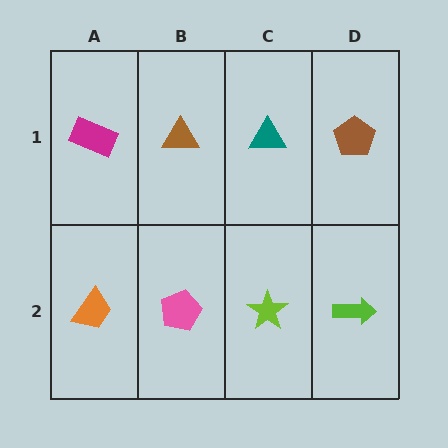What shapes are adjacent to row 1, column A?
An orange trapezoid (row 2, column A), a brown triangle (row 1, column B).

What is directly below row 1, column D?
A lime arrow.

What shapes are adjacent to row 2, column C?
A teal triangle (row 1, column C), a pink pentagon (row 2, column B), a lime arrow (row 2, column D).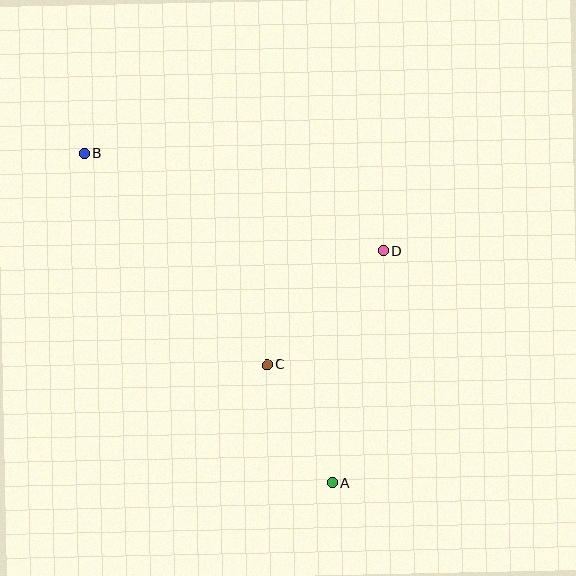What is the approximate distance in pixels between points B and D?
The distance between B and D is approximately 314 pixels.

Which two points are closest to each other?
Points A and C are closest to each other.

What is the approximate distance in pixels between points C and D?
The distance between C and D is approximately 163 pixels.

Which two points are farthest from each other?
Points A and B are farthest from each other.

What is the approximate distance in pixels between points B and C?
The distance between B and C is approximately 279 pixels.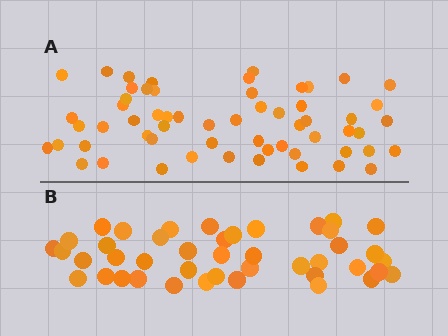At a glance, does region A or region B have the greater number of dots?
Region A (the top region) has more dots.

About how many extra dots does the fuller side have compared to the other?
Region A has approximately 15 more dots than region B.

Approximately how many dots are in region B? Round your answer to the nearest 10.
About 40 dots. (The exact count is 43, which rounds to 40.)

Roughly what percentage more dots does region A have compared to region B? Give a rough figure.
About 35% more.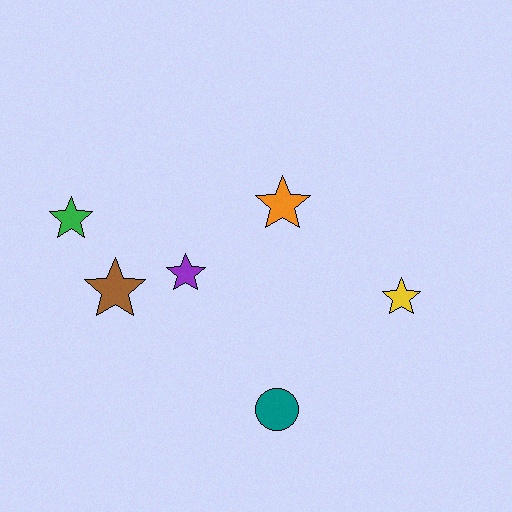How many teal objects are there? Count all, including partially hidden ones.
There is 1 teal object.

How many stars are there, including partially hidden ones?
There are 5 stars.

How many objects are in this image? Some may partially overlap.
There are 6 objects.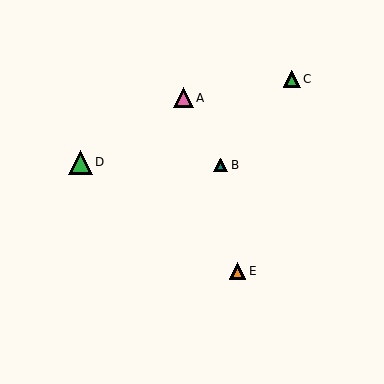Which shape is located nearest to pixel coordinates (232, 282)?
The orange triangle (labeled E) at (238, 271) is nearest to that location.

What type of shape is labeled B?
Shape B is a teal triangle.